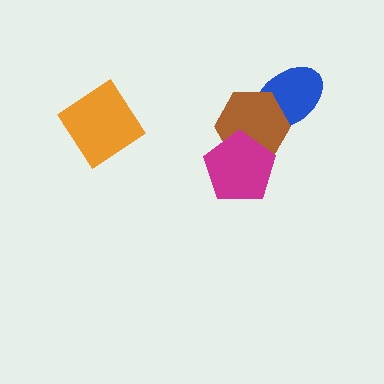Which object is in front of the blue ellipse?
The brown hexagon is in front of the blue ellipse.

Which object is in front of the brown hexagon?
The magenta pentagon is in front of the brown hexagon.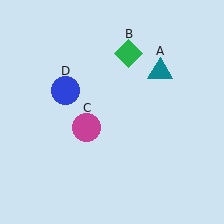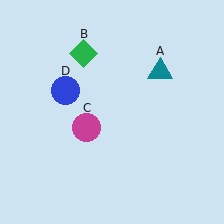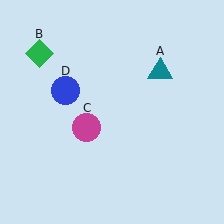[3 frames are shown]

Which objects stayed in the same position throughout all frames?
Teal triangle (object A) and magenta circle (object C) and blue circle (object D) remained stationary.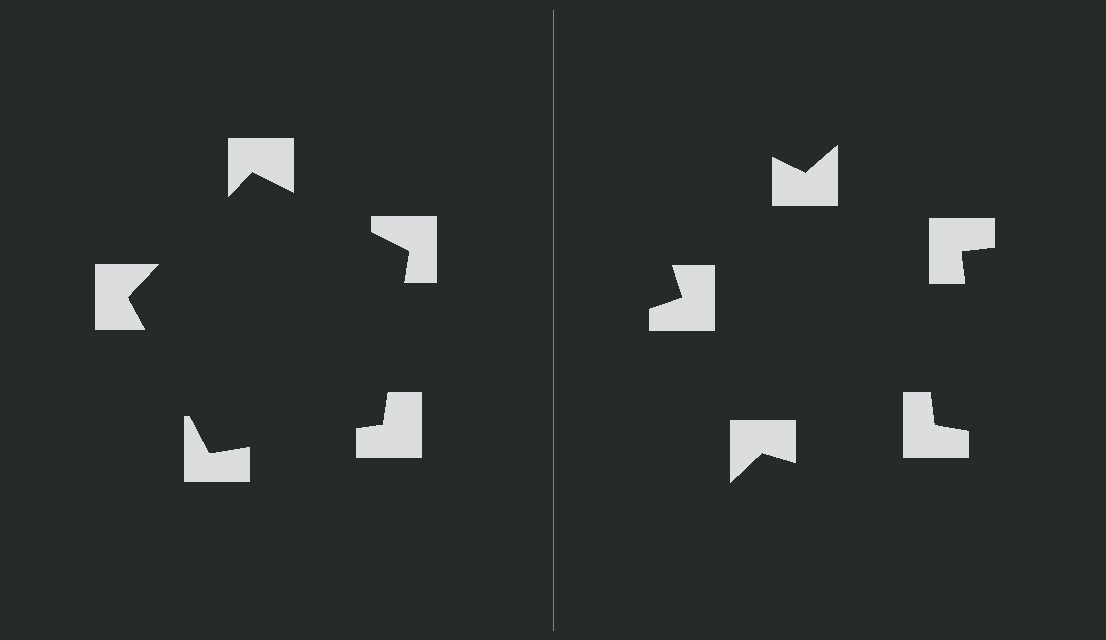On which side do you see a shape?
An illusory pentagon appears on the left side. On the right side the wedge cuts are rotated, so no coherent shape forms.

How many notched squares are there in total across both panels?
10 — 5 on each side.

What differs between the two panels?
The notched squares are positioned identically on both sides; only the wedge orientations differ. On the left they align to a pentagon; on the right they are misaligned.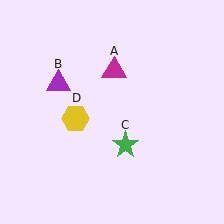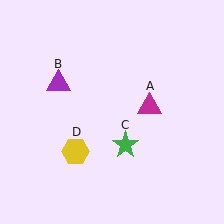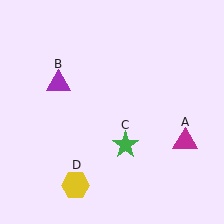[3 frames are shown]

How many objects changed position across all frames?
2 objects changed position: magenta triangle (object A), yellow hexagon (object D).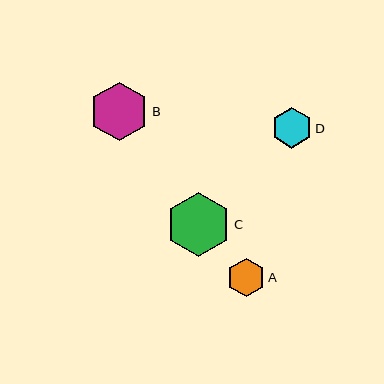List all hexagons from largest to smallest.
From largest to smallest: C, B, D, A.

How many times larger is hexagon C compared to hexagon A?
Hexagon C is approximately 1.7 times the size of hexagon A.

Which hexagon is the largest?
Hexagon C is the largest with a size of approximately 64 pixels.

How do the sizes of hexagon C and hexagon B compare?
Hexagon C and hexagon B are approximately the same size.